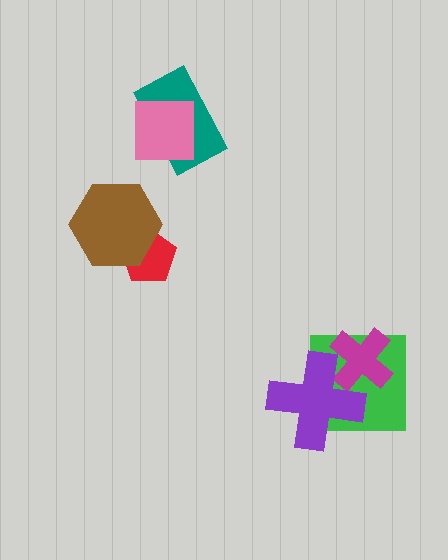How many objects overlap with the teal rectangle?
1 object overlaps with the teal rectangle.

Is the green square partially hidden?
Yes, it is partially covered by another shape.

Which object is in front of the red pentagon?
The brown hexagon is in front of the red pentagon.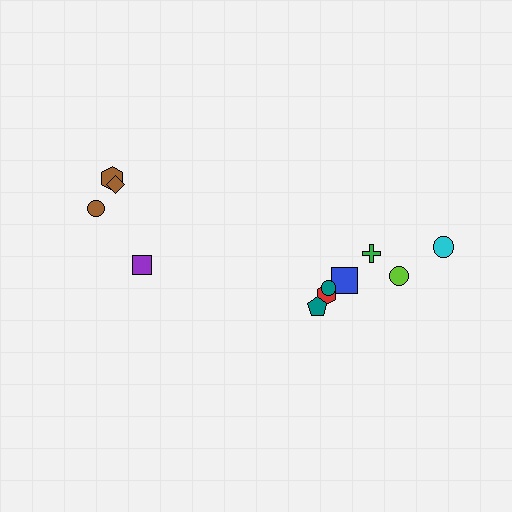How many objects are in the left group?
There are 4 objects.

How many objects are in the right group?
There are 7 objects.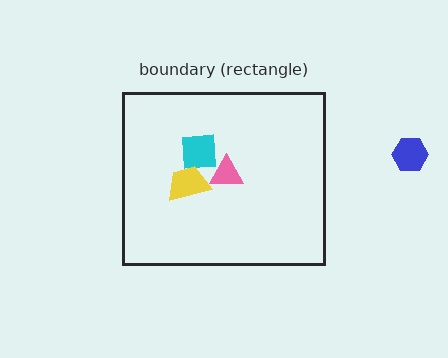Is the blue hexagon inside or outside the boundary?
Outside.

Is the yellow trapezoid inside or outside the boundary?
Inside.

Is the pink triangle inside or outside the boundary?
Inside.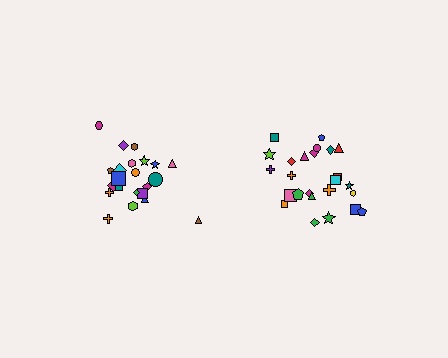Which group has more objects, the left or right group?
The right group.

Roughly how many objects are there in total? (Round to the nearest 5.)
Roughly 45 objects in total.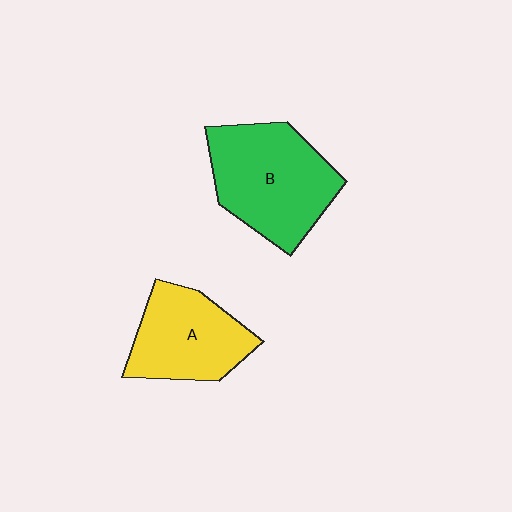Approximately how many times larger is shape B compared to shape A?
Approximately 1.3 times.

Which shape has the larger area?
Shape B (green).